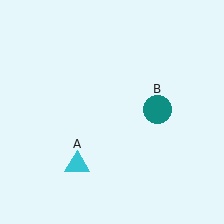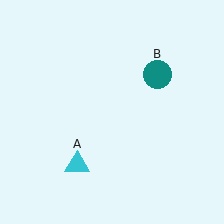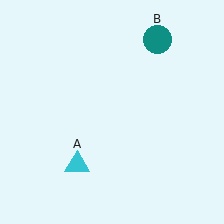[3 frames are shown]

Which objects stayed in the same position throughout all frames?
Cyan triangle (object A) remained stationary.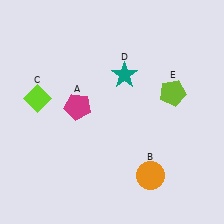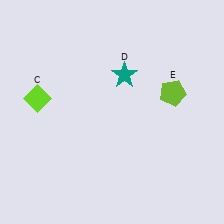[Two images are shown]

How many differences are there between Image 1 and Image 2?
There are 2 differences between the two images.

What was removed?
The magenta pentagon (A), the orange circle (B) were removed in Image 2.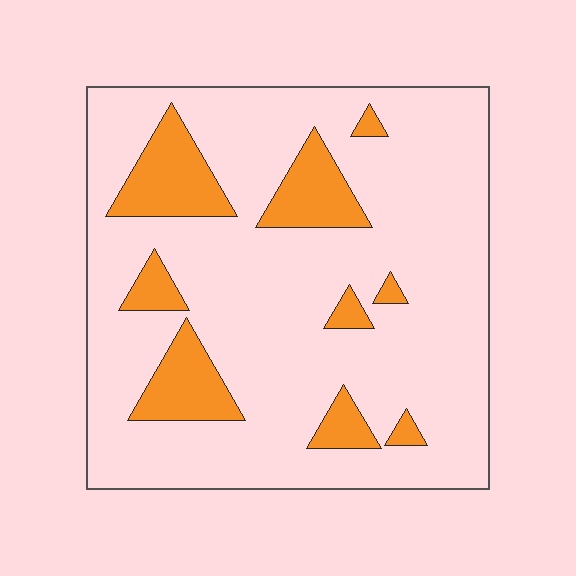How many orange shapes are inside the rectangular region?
9.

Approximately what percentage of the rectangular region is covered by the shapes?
Approximately 15%.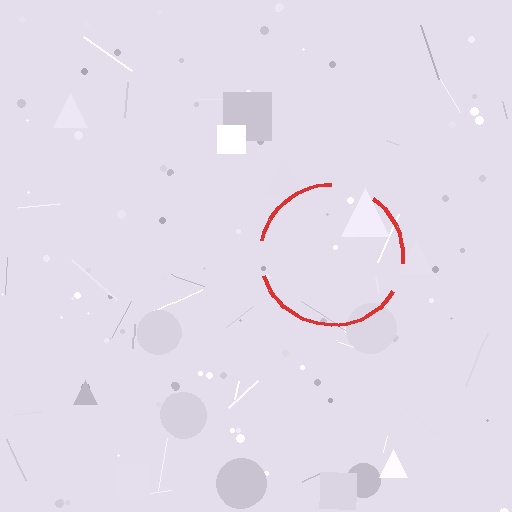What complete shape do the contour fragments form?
The contour fragments form a circle.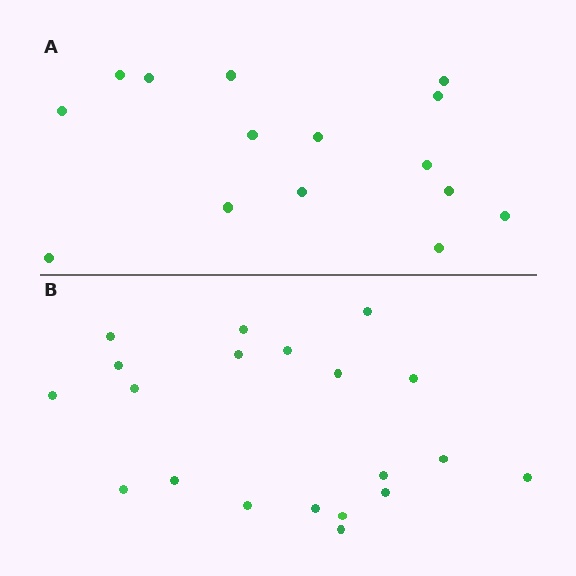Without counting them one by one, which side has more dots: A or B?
Region B (the bottom region) has more dots.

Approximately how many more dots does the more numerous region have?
Region B has about 5 more dots than region A.